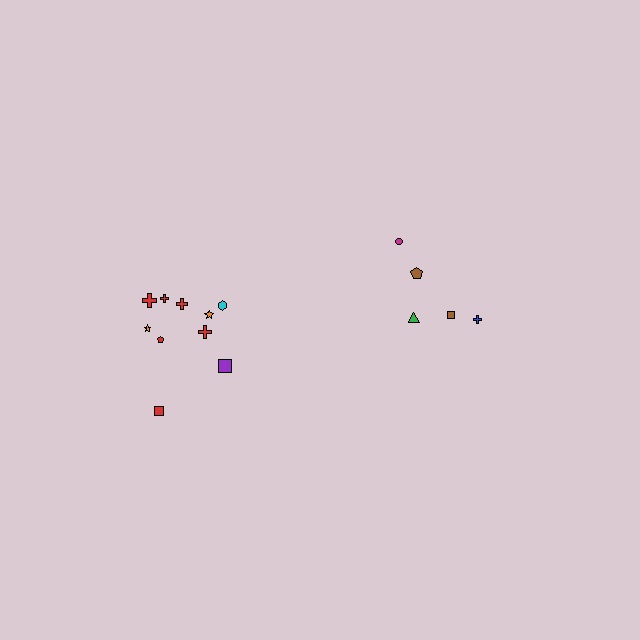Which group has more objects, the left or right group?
The left group.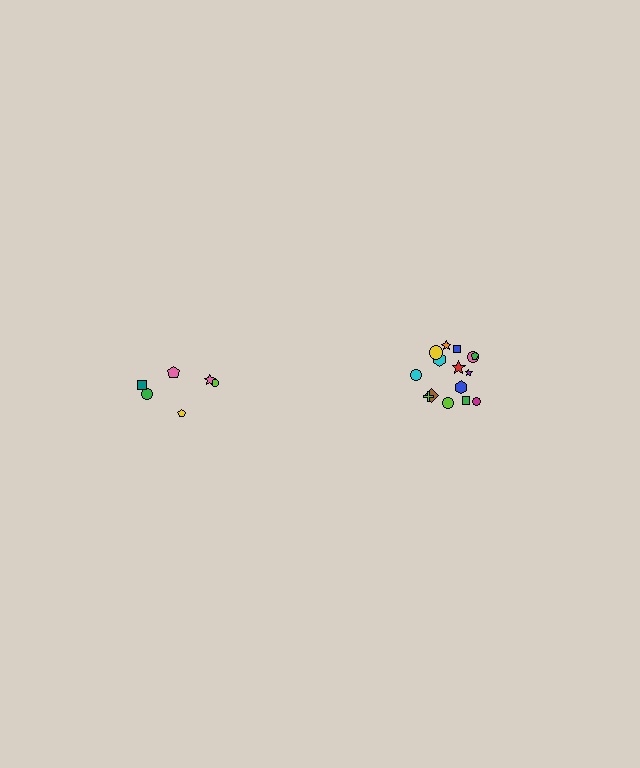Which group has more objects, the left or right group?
The right group.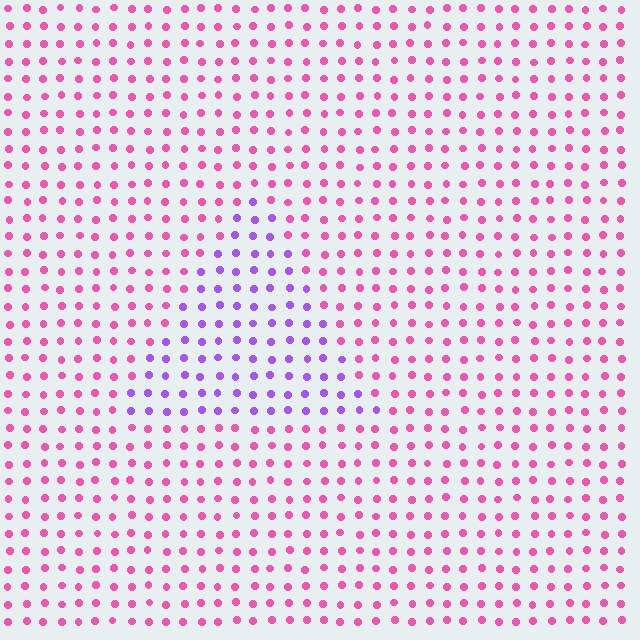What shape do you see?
I see a triangle.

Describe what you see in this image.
The image is filled with small pink elements in a uniform arrangement. A triangle-shaped region is visible where the elements are tinted to a slightly different hue, forming a subtle color boundary.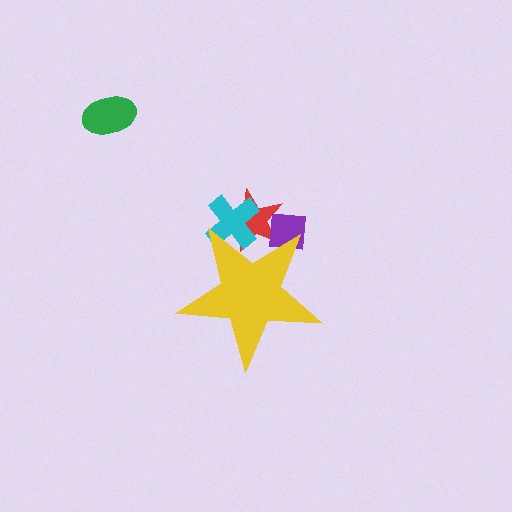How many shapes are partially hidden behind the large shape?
3 shapes are partially hidden.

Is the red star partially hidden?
Yes, the red star is partially hidden behind the yellow star.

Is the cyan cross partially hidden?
Yes, the cyan cross is partially hidden behind the yellow star.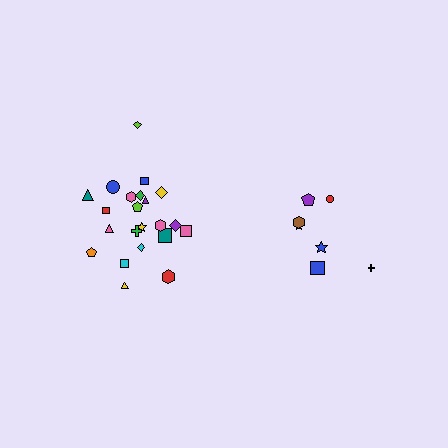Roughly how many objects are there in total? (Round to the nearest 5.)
Roughly 30 objects in total.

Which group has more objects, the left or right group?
The left group.